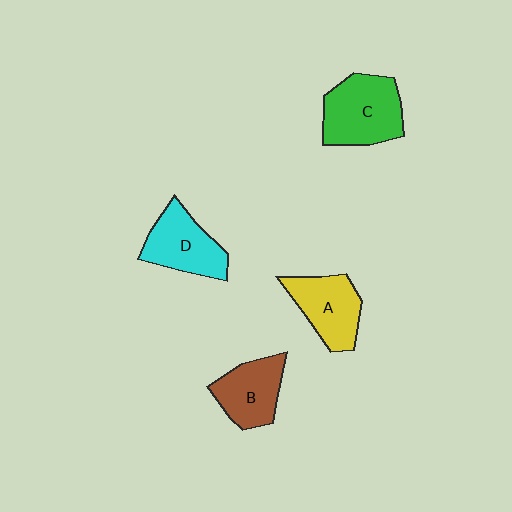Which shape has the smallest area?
Shape B (brown).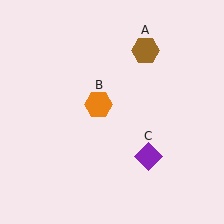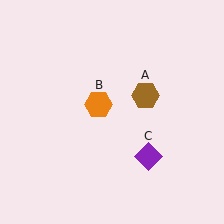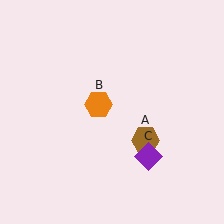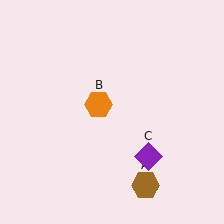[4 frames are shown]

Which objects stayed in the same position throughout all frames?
Orange hexagon (object B) and purple diamond (object C) remained stationary.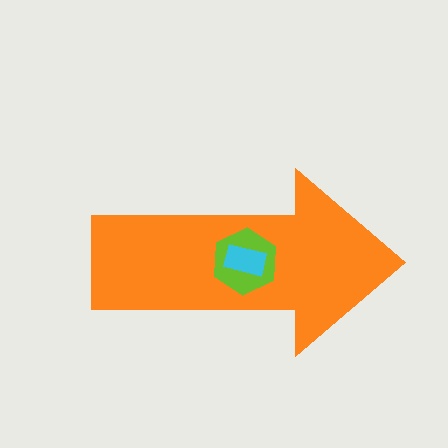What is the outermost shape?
The orange arrow.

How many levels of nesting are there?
3.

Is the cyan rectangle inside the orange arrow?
Yes.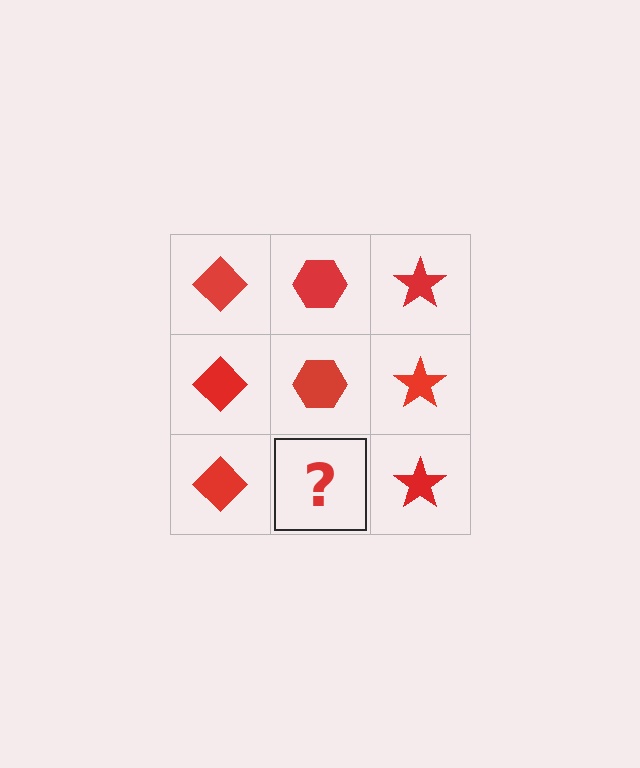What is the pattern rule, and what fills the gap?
The rule is that each column has a consistent shape. The gap should be filled with a red hexagon.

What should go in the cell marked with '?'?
The missing cell should contain a red hexagon.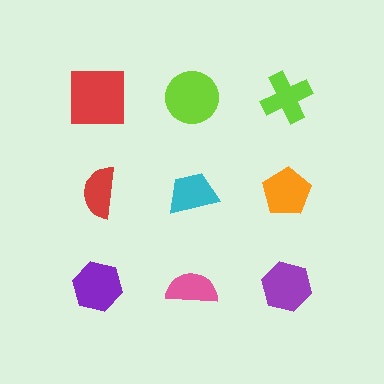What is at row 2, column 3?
An orange pentagon.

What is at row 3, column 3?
A purple hexagon.